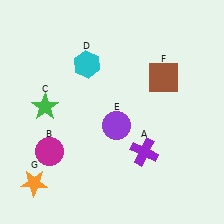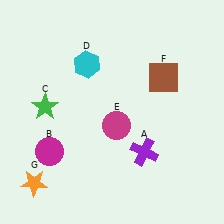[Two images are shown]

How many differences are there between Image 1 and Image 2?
There is 1 difference between the two images.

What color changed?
The circle (E) changed from purple in Image 1 to magenta in Image 2.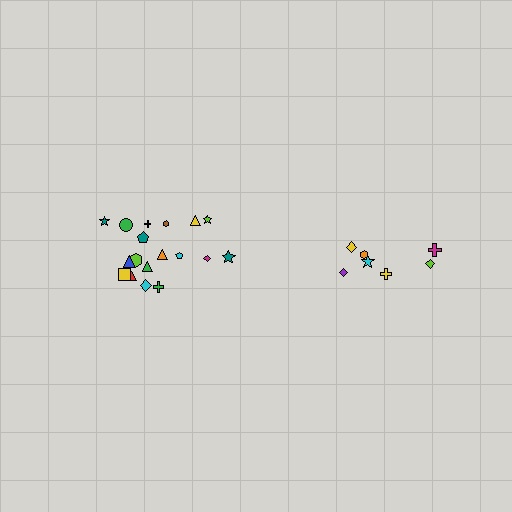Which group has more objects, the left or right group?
The left group.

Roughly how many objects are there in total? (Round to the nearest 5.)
Roughly 25 objects in total.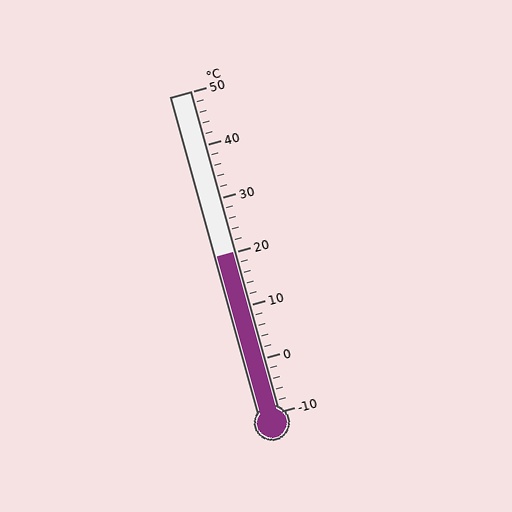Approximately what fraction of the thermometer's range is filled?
The thermometer is filled to approximately 50% of its range.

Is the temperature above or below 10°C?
The temperature is above 10°C.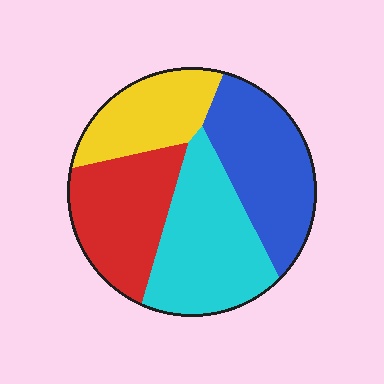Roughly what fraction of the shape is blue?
Blue covers 27% of the shape.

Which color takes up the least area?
Yellow, at roughly 20%.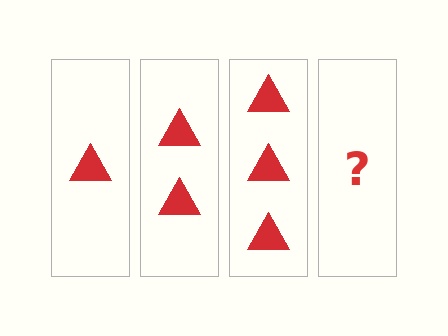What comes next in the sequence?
The next element should be 4 triangles.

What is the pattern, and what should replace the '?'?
The pattern is that each step adds one more triangle. The '?' should be 4 triangles.